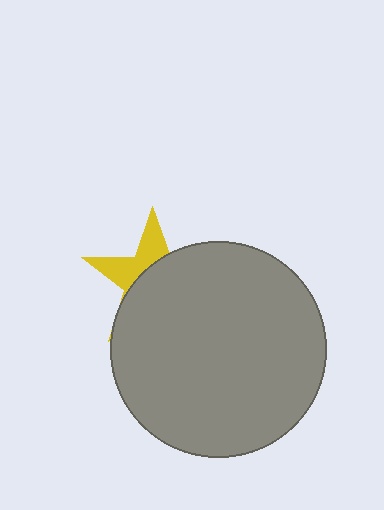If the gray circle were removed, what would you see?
You would see the complete yellow star.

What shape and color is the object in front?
The object in front is a gray circle.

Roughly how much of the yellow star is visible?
A small part of it is visible (roughly 34%).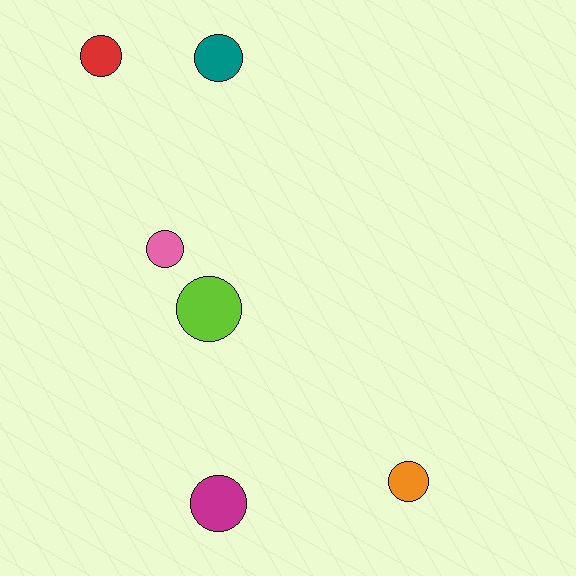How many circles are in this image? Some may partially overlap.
There are 6 circles.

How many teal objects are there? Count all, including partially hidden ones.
There is 1 teal object.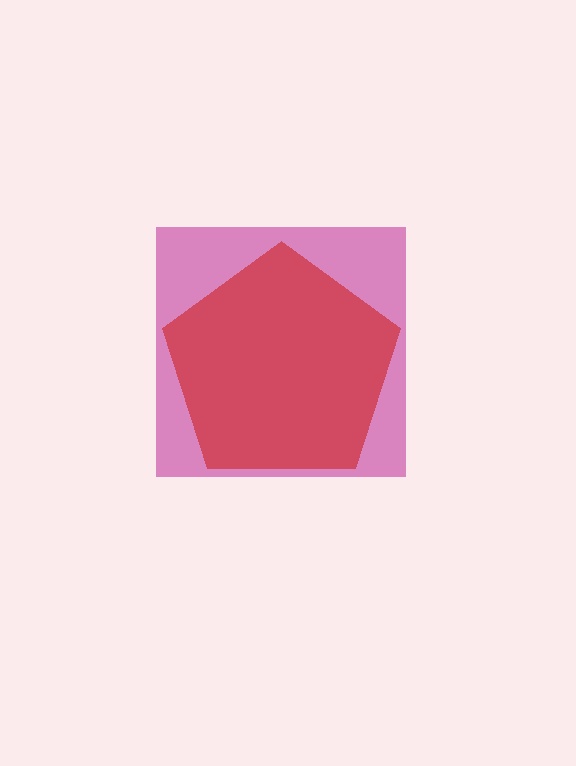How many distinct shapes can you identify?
There are 2 distinct shapes: a magenta square, a red pentagon.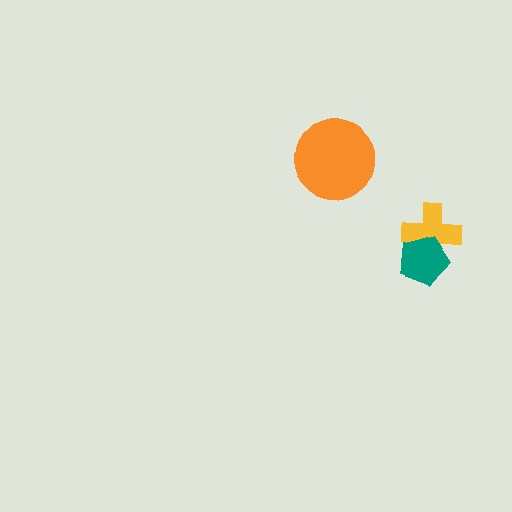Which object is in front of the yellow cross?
The teal pentagon is in front of the yellow cross.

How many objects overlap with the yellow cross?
1 object overlaps with the yellow cross.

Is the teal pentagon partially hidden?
No, no other shape covers it.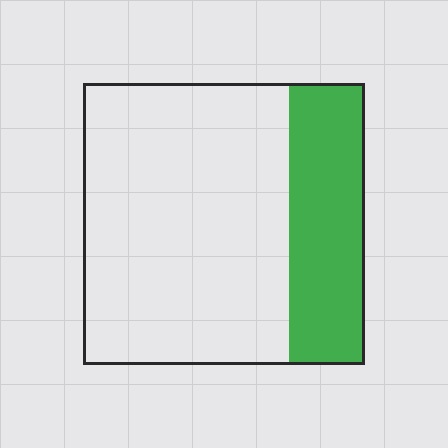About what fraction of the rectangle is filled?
About one quarter (1/4).